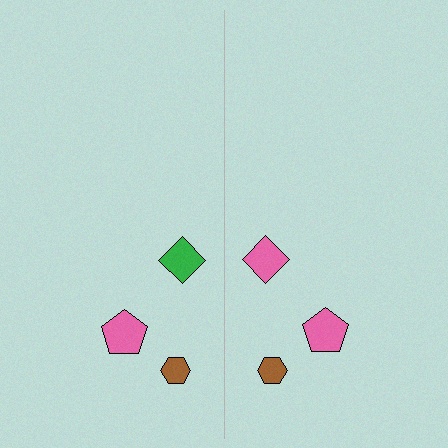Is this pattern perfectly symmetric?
No, the pattern is not perfectly symmetric. The pink diamond on the right side breaks the symmetry — its mirror counterpart is green.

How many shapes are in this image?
There are 6 shapes in this image.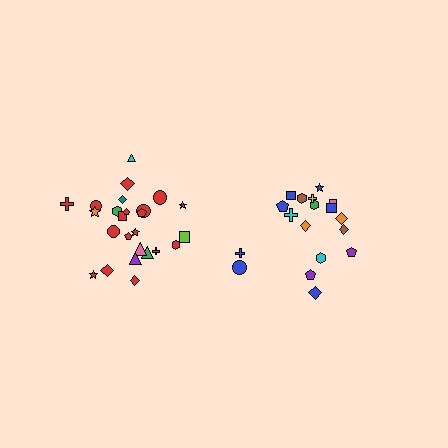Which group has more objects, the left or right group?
The left group.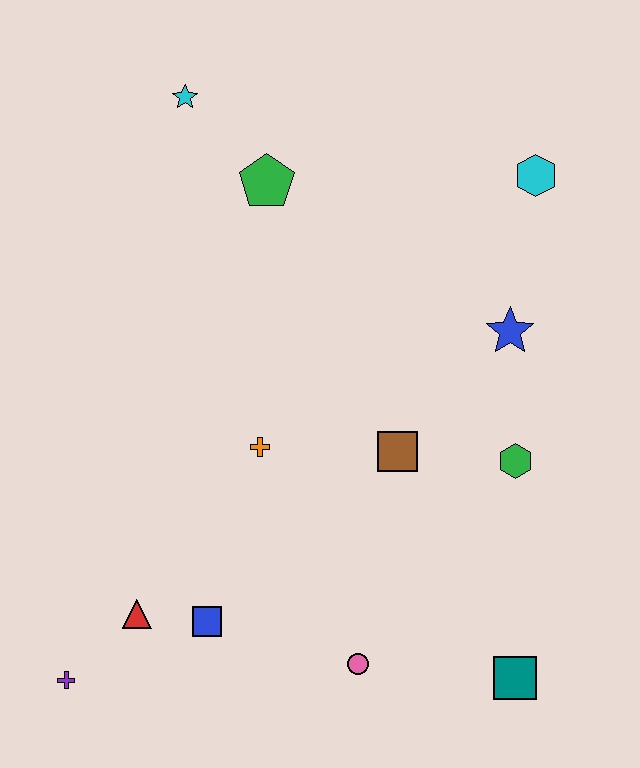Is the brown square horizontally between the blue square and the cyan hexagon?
Yes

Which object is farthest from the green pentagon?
The teal square is farthest from the green pentagon.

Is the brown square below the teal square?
No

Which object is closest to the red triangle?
The blue square is closest to the red triangle.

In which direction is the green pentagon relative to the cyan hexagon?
The green pentagon is to the left of the cyan hexagon.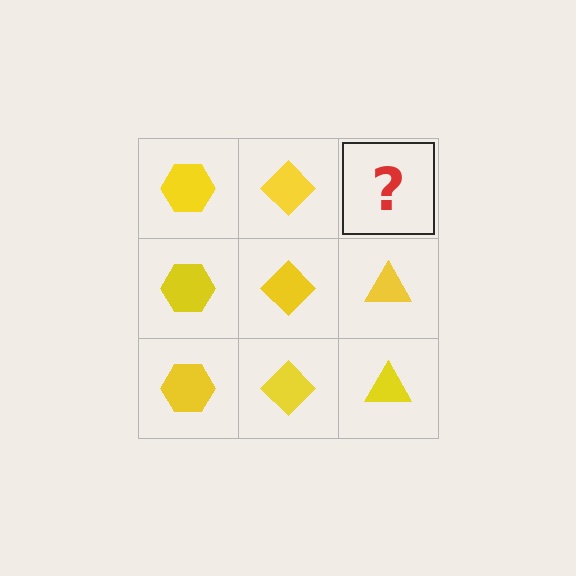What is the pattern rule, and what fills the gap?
The rule is that each column has a consistent shape. The gap should be filled with a yellow triangle.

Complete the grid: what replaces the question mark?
The question mark should be replaced with a yellow triangle.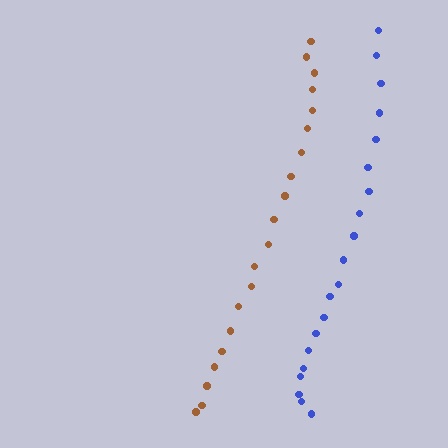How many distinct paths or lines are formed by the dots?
There are 2 distinct paths.